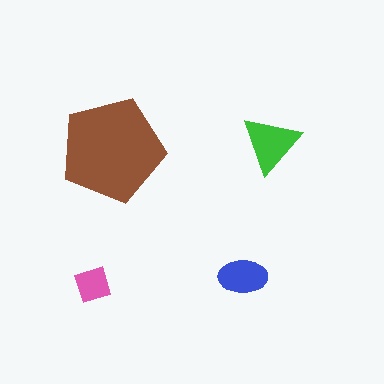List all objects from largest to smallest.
The brown pentagon, the green triangle, the blue ellipse, the pink square.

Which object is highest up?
The green triangle is topmost.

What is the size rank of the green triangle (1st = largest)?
2nd.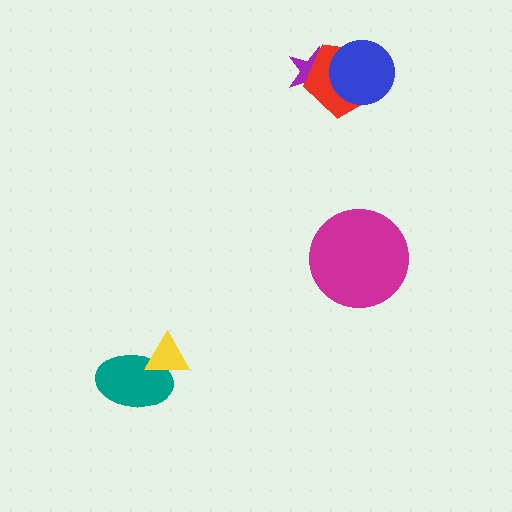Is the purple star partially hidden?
Yes, it is partially covered by another shape.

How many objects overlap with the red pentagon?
2 objects overlap with the red pentagon.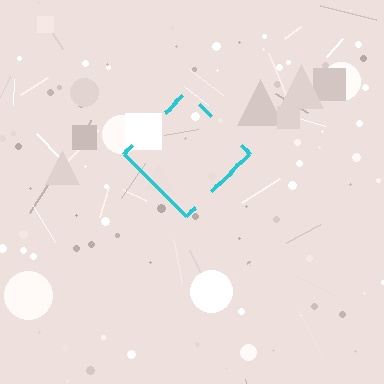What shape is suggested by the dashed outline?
The dashed outline suggests a diamond.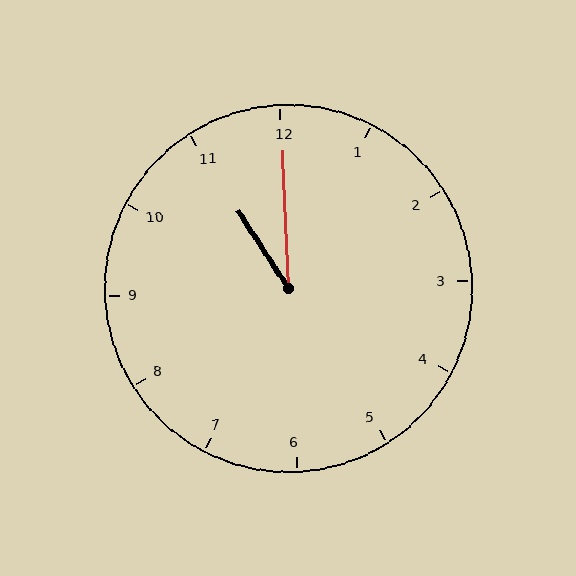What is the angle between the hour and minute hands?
Approximately 30 degrees.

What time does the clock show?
11:00.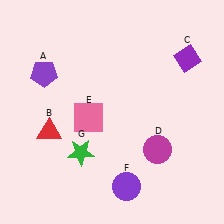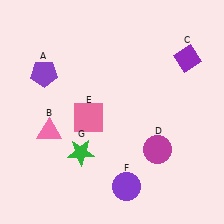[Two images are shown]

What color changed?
The triangle (B) changed from red in Image 1 to pink in Image 2.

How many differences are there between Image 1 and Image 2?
There is 1 difference between the two images.